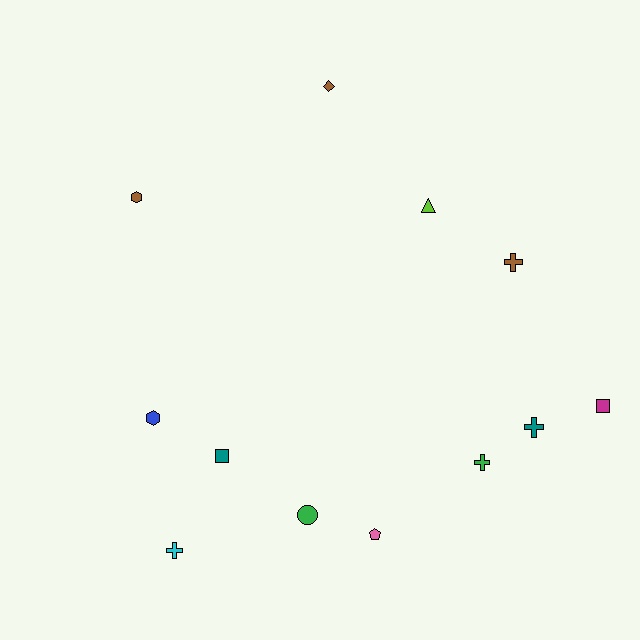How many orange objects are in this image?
There are no orange objects.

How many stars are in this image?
There are no stars.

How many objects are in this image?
There are 12 objects.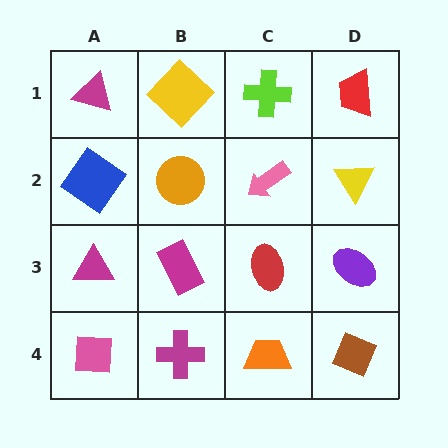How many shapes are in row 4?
4 shapes.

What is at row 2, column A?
A blue diamond.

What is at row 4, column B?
A magenta cross.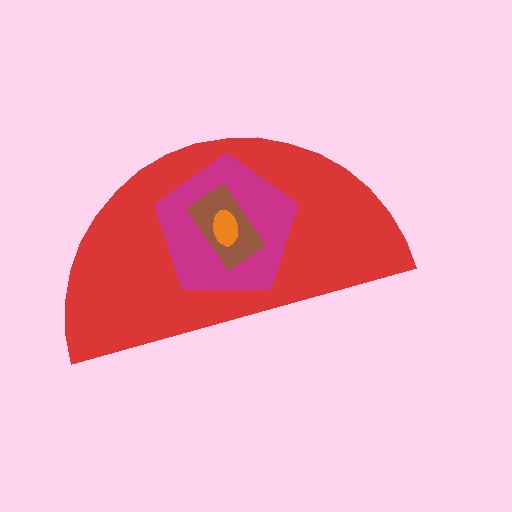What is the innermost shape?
The orange ellipse.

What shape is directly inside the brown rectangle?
The orange ellipse.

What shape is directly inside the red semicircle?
The magenta pentagon.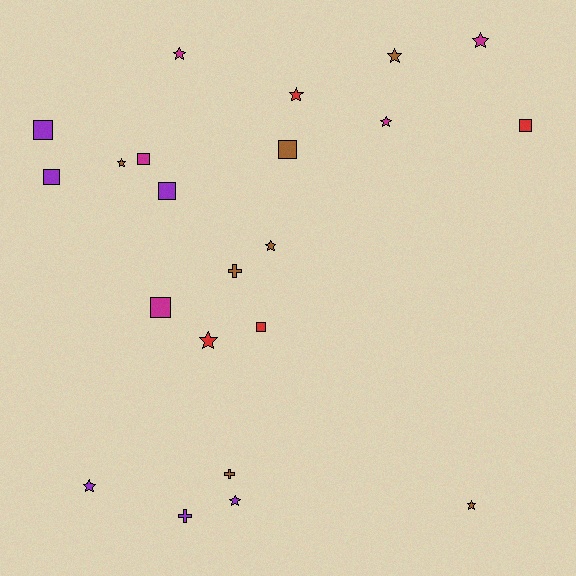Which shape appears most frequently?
Star, with 11 objects.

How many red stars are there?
There are 2 red stars.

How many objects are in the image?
There are 22 objects.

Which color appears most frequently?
Brown, with 7 objects.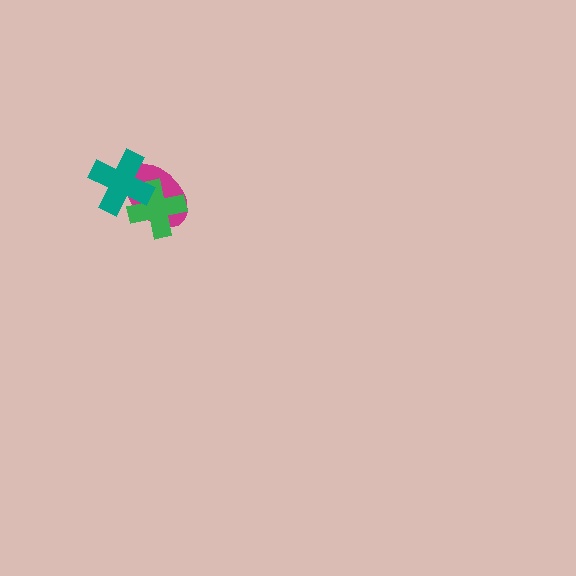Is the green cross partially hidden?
Yes, it is partially covered by another shape.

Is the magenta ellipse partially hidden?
Yes, it is partially covered by another shape.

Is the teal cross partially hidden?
No, no other shape covers it.